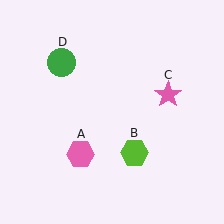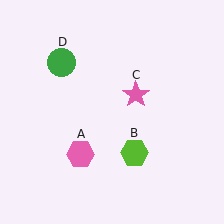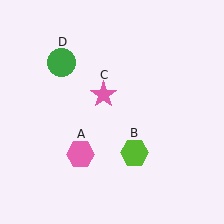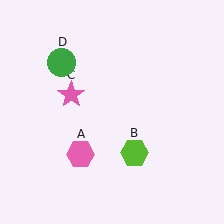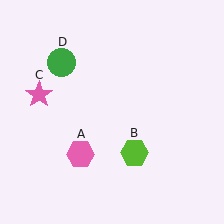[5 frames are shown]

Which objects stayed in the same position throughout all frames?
Pink hexagon (object A) and lime hexagon (object B) and green circle (object D) remained stationary.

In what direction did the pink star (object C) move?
The pink star (object C) moved left.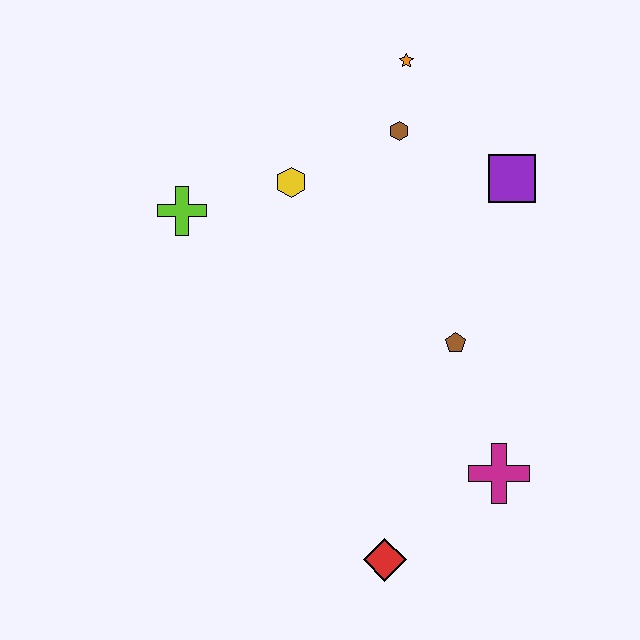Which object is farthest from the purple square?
The red diamond is farthest from the purple square.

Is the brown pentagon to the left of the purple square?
Yes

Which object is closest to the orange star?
The brown hexagon is closest to the orange star.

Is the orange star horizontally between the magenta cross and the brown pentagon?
No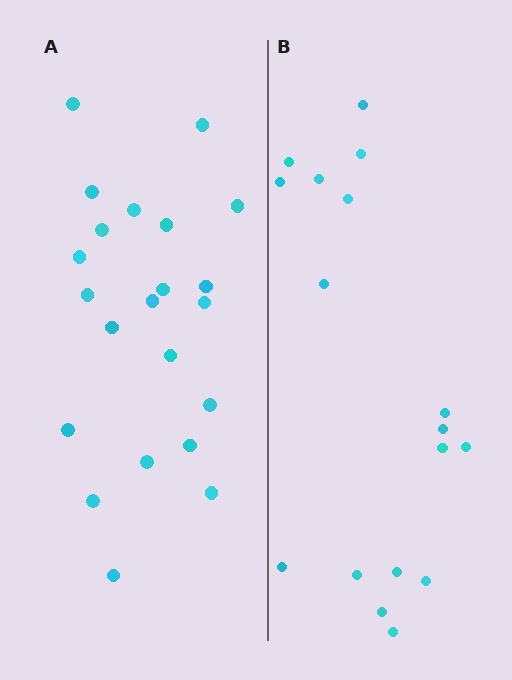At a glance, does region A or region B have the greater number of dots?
Region A (the left region) has more dots.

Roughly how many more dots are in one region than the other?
Region A has about 5 more dots than region B.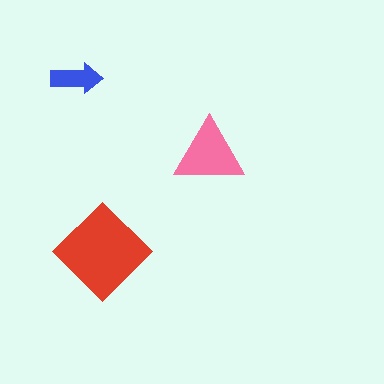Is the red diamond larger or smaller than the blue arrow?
Larger.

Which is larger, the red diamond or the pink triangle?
The red diamond.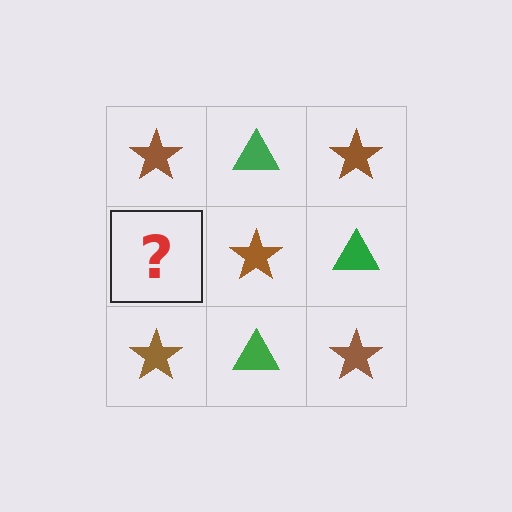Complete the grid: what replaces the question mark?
The question mark should be replaced with a green triangle.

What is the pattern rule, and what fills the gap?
The rule is that it alternates brown star and green triangle in a checkerboard pattern. The gap should be filled with a green triangle.